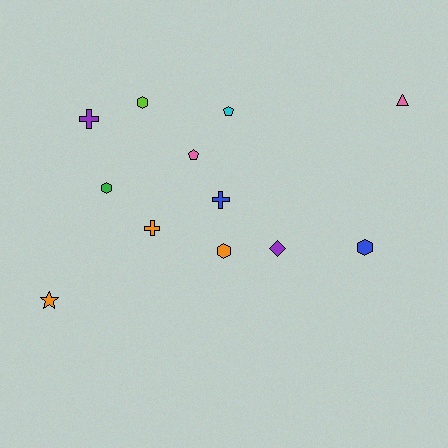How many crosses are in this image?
There are 3 crosses.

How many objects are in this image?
There are 12 objects.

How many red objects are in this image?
There are no red objects.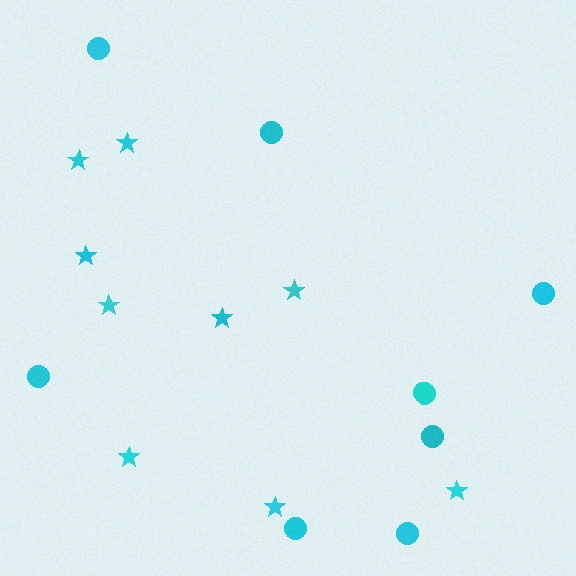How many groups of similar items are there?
There are 2 groups: one group of stars (9) and one group of circles (8).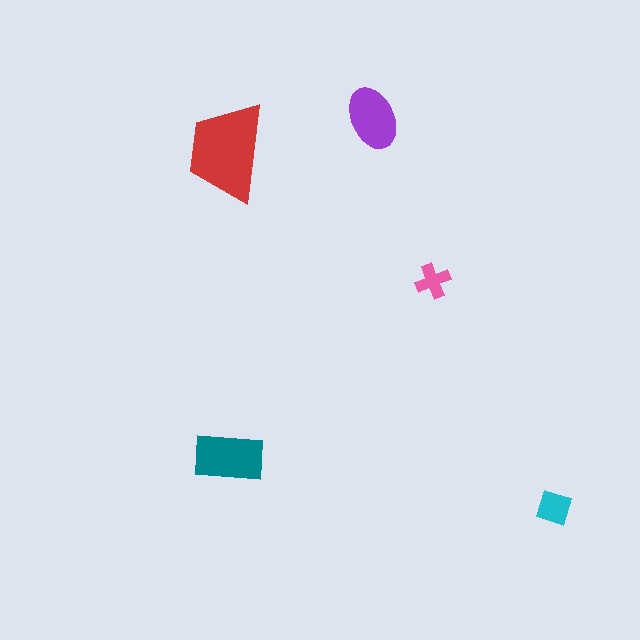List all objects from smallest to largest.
The pink cross, the cyan square, the purple ellipse, the teal rectangle, the red trapezoid.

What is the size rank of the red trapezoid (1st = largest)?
1st.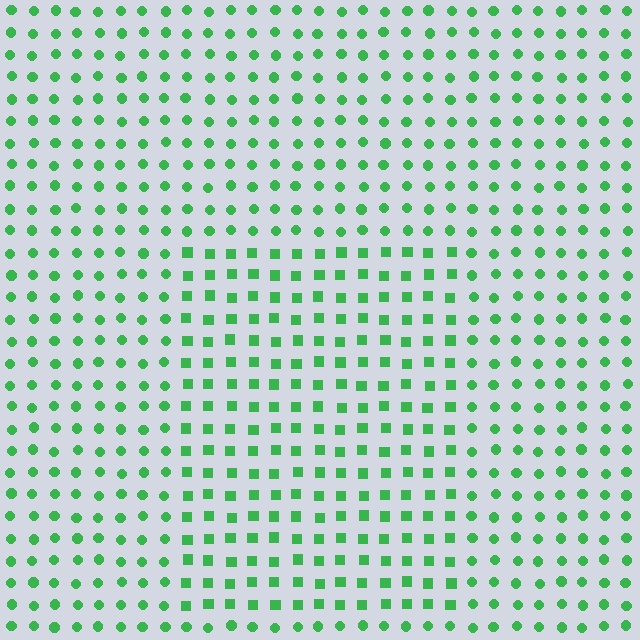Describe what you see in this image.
The image is filled with small green elements arranged in a uniform grid. A rectangle-shaped region contains squares, while the surrounding area contains circles. The boundary is defined purely by the change in element shape.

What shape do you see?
I see a rectangle.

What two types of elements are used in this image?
The image uses squares inside the rectangle region and circles outside it.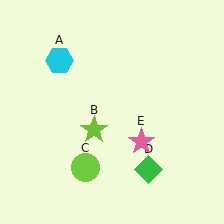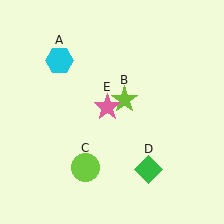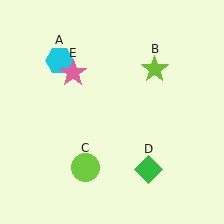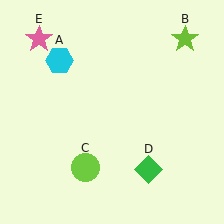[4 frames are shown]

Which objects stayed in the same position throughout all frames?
Cyan hexagon (object A) and lime circle (object C) and green diamond (object D) remained stationary.